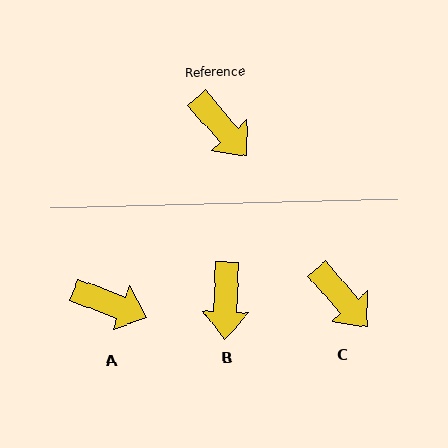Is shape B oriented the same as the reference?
No, it is off by about 43 degrees.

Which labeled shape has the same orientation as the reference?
C.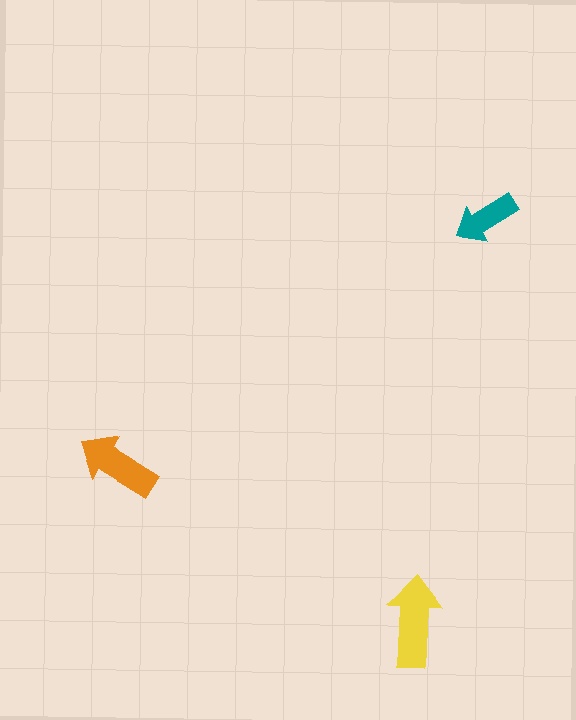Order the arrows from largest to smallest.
the yellow one, the orange one, the teal one.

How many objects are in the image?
There are 3 objects in the image.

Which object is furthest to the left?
The orange arrow is leftmost.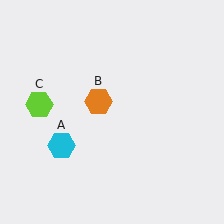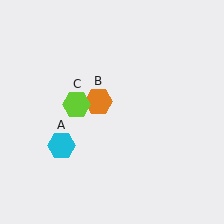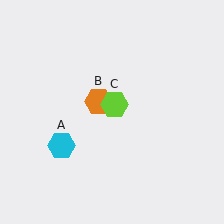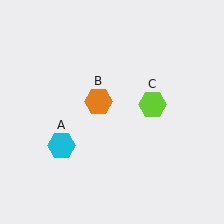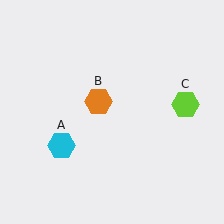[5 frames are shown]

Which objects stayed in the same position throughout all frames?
Cyan hexagon (object A) and orange hexagon (object B) remained stationary.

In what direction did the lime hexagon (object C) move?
The lime hexagon (object C) moved right.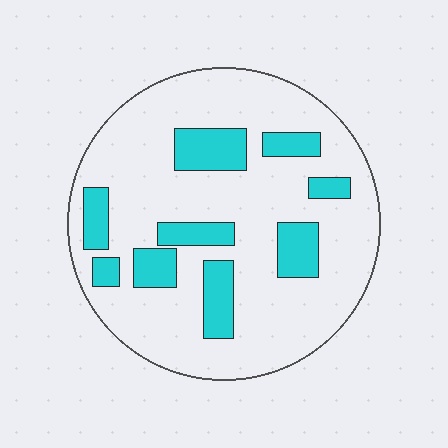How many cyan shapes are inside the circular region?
9.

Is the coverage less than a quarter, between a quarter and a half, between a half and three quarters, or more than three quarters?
Less than a quarter.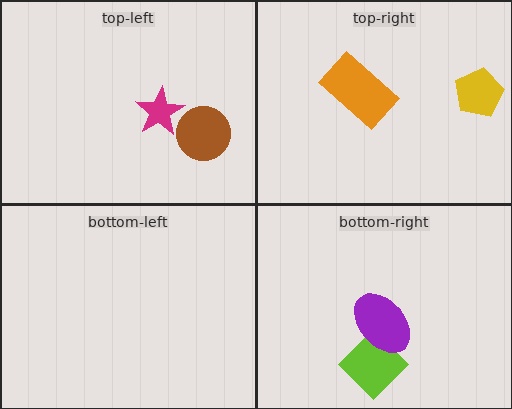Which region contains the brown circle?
The top-left region.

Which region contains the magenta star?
The top-left region.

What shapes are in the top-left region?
The brown circle, the magenta star.